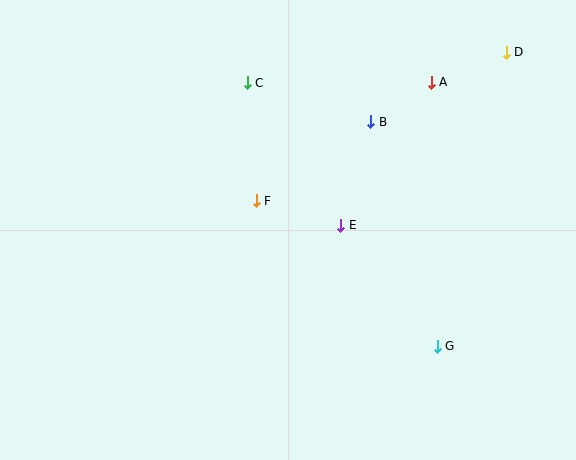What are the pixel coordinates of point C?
Point C is at (247, 83).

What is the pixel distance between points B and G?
The distance between B and G is 234 pixels.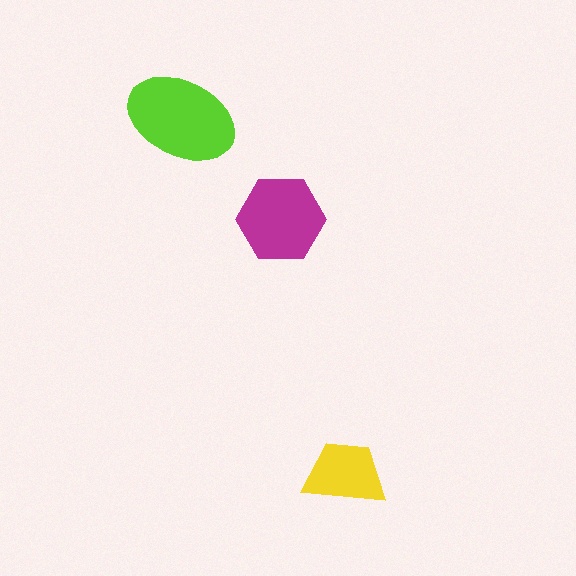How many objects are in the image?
There are 3 objects in the image.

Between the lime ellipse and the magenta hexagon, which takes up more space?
The lime ellipse.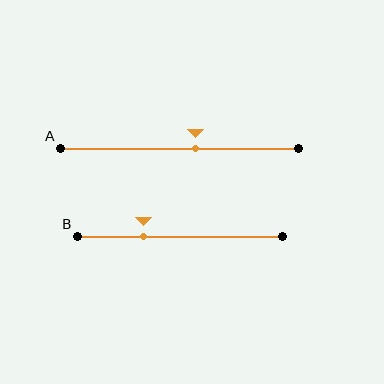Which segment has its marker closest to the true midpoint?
Segment A has its marker closest to the true midpoint.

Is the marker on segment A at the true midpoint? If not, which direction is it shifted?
No, the marker on segment A is shifted to the right by about 7% of the segment length.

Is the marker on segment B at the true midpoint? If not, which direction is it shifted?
No, the marker on segment B is shifted to the left by about 18% of the segment length.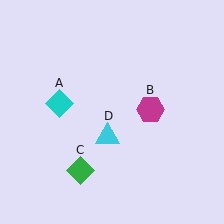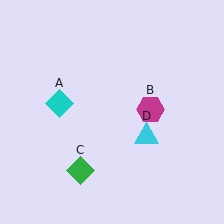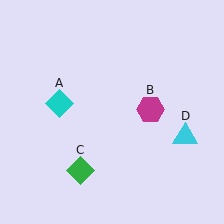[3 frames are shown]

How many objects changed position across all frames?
1 object changed position: cyan triangle (object D).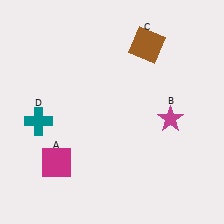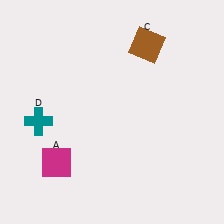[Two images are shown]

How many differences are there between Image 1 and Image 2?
There is 1 difference between the two images.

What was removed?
The magenta star (B) was removed in Image 2.